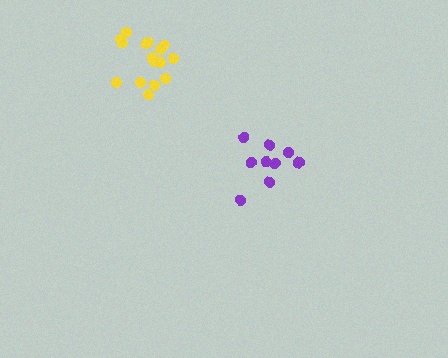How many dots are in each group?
Group 1: 16 dots, Group 2: 10 dots (26 total).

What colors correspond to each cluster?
The clusters are colored: yellow, purple.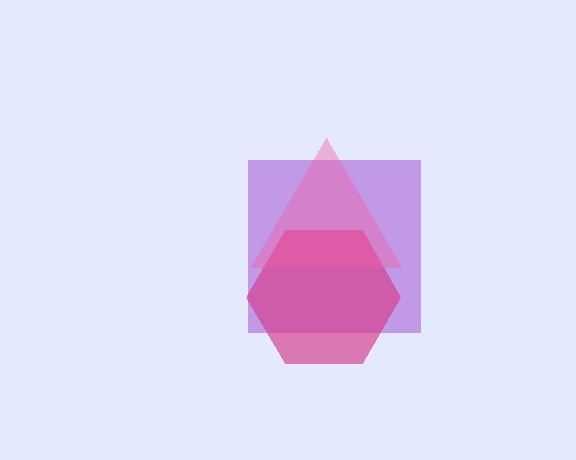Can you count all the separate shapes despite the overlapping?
Yes, there are 3 separate shapes.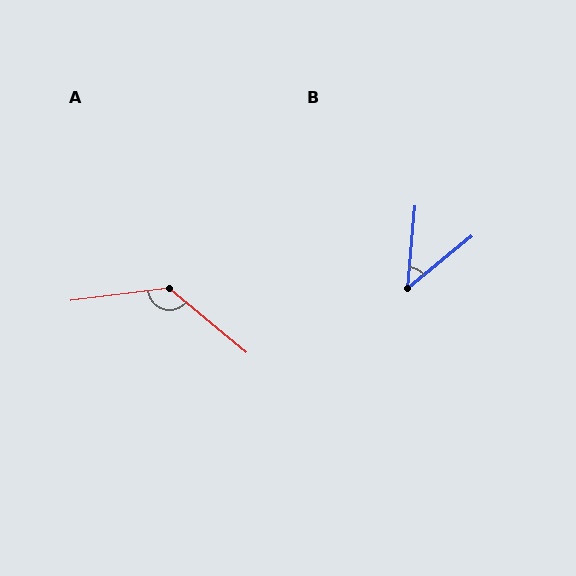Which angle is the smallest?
B, at approximately 46 degrees.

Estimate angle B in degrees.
Approximately 46 degrees.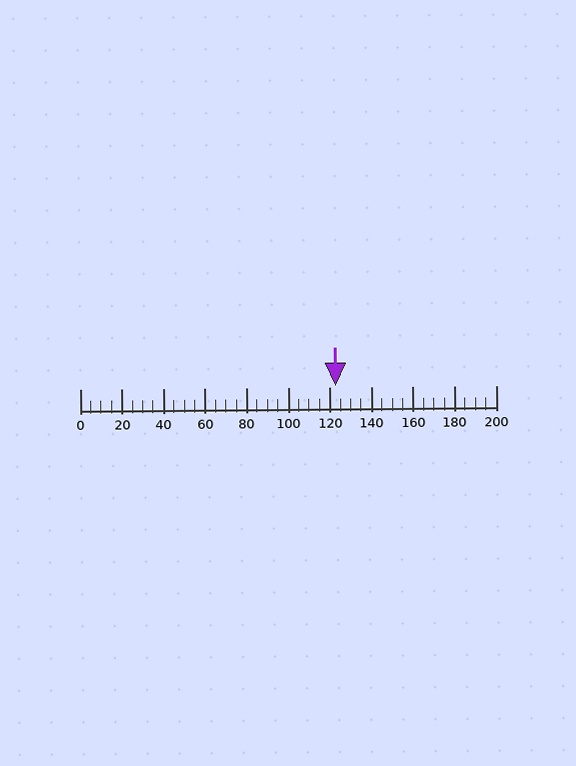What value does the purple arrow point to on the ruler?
The purple arrow points to approximately 123.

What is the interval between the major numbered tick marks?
The major tick marks are spaced 20 units apart.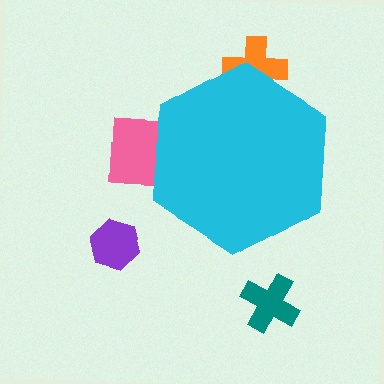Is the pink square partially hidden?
Yes, the pink square is partially hidden behind the cyan hexagon.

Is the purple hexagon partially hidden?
No, the purple hexagon is fully visible.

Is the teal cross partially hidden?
No, the teal cross is fully visible.